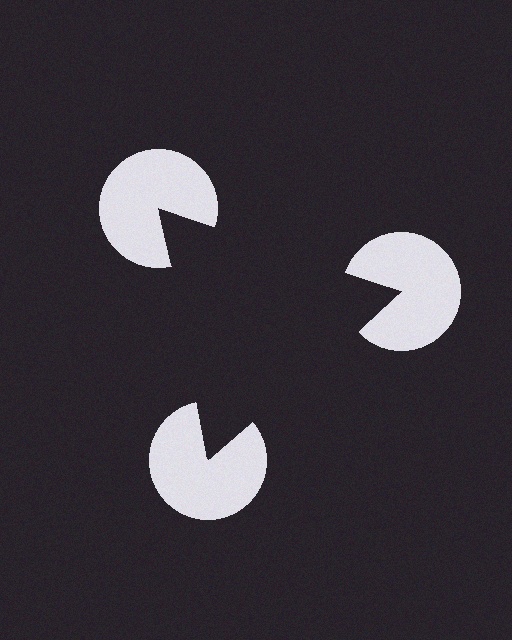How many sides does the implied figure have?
3 sides.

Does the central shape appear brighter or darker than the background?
It typically appears slightly darker than the background, even though no actual brightness change is drawn.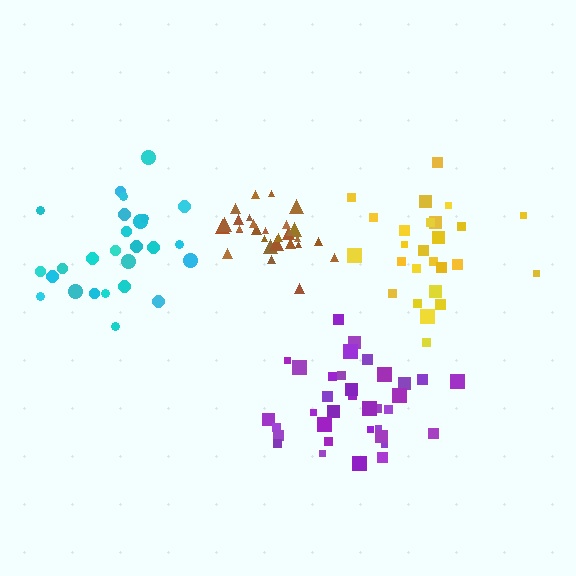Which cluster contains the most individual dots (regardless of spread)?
Purple (35).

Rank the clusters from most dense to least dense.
brown, purple, cyan, yellow.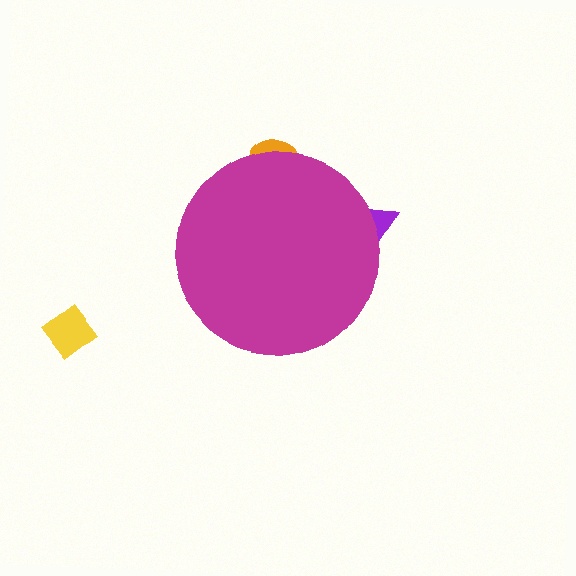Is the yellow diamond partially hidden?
No, the yellow diamond is fully visible.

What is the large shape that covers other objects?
A magenta circle.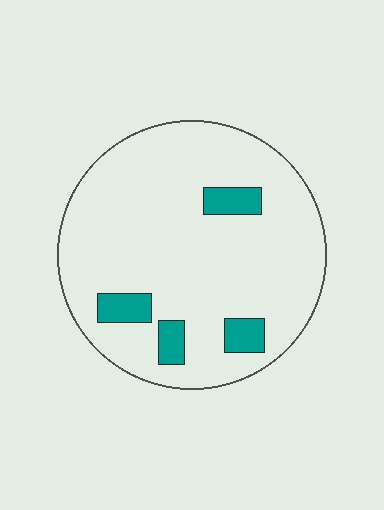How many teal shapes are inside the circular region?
4.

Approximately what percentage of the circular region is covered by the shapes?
Approximately 10%.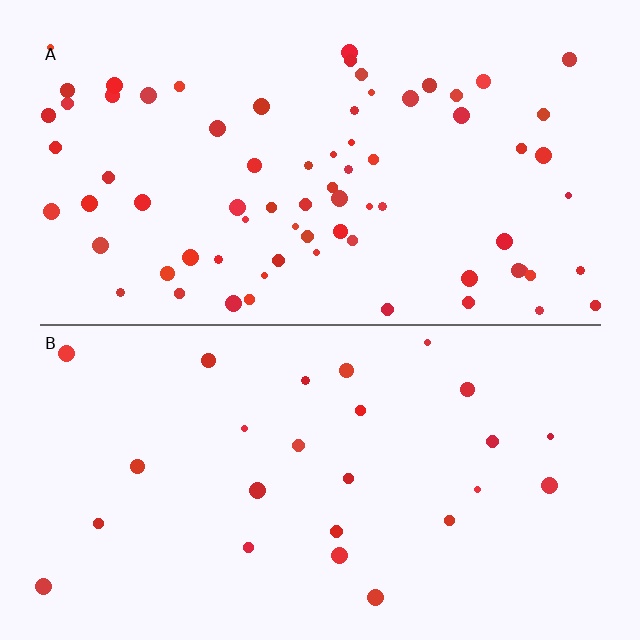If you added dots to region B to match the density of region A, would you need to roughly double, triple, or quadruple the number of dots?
Approximately triple.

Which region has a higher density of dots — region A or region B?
A (the top).